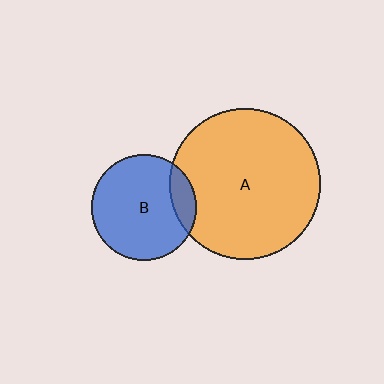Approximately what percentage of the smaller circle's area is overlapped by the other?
Approximately 15%.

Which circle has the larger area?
Circle A (orange).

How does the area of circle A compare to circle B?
Approximately 2.1 times.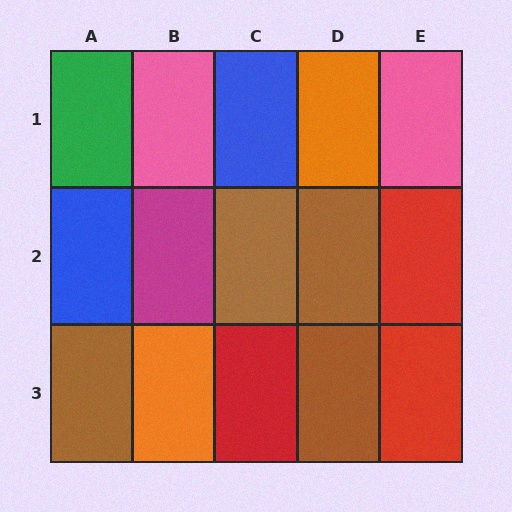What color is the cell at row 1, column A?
Green.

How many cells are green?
1 cell is green.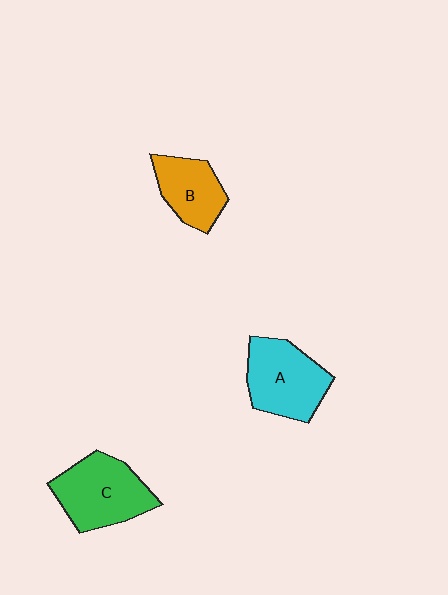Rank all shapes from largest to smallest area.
From largest to smallest: C (green), A (cyan), B (orange).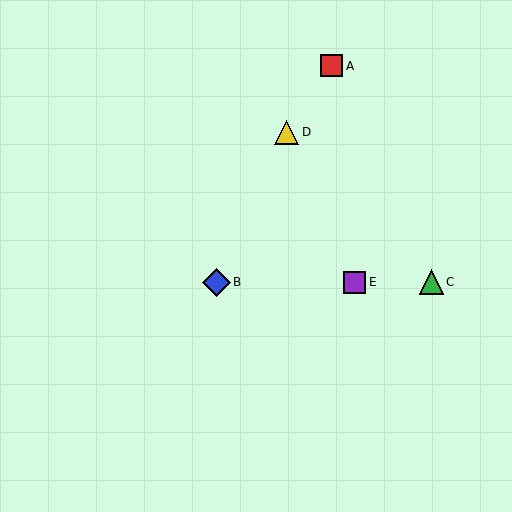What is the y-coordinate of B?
Object B is at y≈282.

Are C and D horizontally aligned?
No, C is at y≈282 and D is at y≈132.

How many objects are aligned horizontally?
3 objects (B, C, E) are aligned horizontally.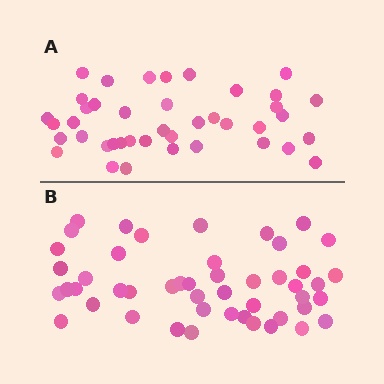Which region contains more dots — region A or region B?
Region B (the bottom region) has more dots.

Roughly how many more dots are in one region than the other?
Region B has roughly 8 or so more dots than region A.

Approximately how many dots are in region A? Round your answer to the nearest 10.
About 40 dots. (The exact count is 41, which rounds to 40.)